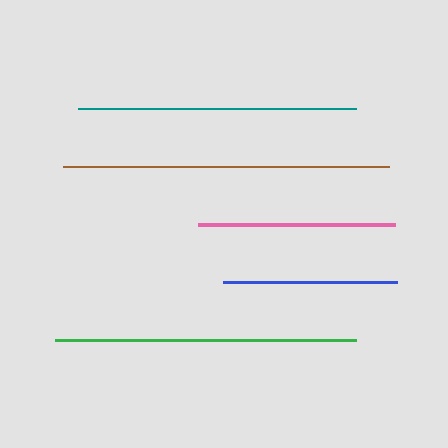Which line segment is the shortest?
The blue line is the shortest at approximately 174 pixels.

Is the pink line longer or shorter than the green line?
The green line is longer than the pink line.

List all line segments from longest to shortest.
From longest to shortest: brown, green, teal, pink, blue.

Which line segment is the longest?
The brown line is the longest at approximately 326 pixels.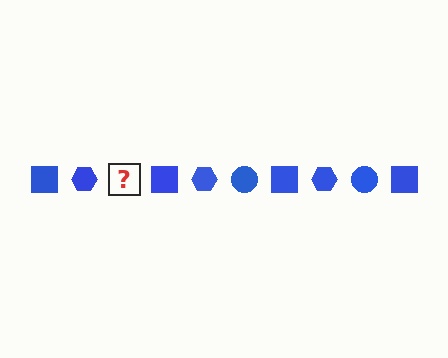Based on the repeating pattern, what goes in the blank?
The blank should be a blue circle.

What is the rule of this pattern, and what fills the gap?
The rule is that the pattern cycles through square, hexagon, circle shapes in blue. The gap should be filled with a blue circle.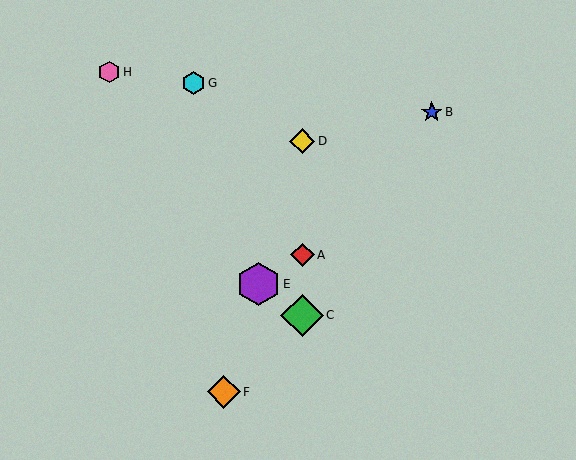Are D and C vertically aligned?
Yes, both are at x≈302.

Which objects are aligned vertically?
Objects A, C, D are aligned vertically.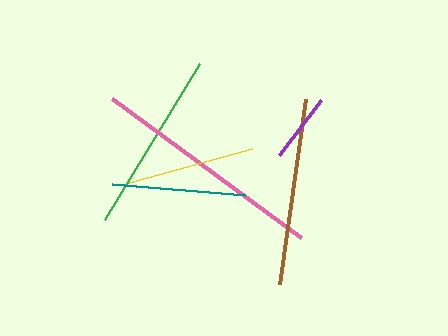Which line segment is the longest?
The pink line is the longest at approximately 234 pixels.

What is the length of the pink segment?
The pink segment is approximately 234 pixels long.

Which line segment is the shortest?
The purple line is the shortest at approximately 69 pixels.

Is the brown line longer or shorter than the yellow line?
The brown line is longer than the yellow line.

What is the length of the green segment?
The green segment is approximately 183 pixels long.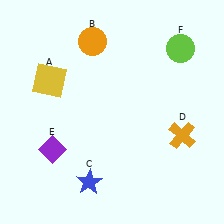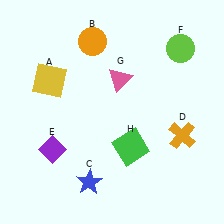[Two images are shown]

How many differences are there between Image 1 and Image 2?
There are 2 differences between the two images.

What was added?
A pink triangle (G), a green square (H) were added in Image 2.